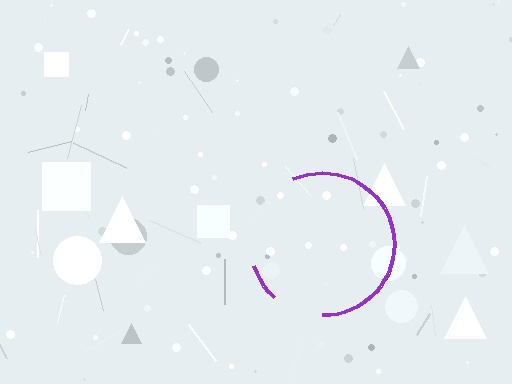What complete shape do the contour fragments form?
The contour fragments form a circle.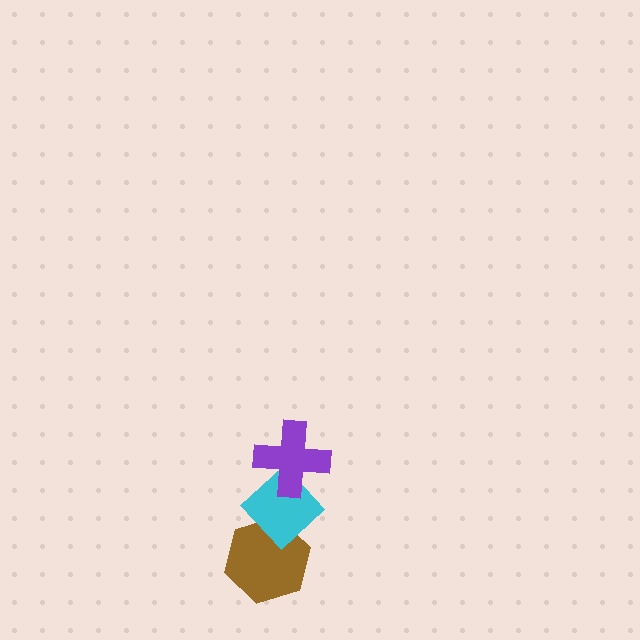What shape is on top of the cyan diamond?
The purple cross is on top of the cyan diamond.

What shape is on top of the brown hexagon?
The cyan diamond is on top of the brown hexagon.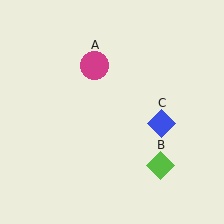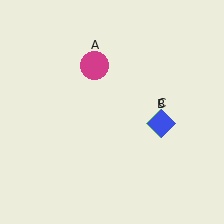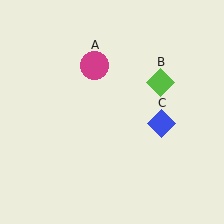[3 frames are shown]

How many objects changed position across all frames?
1 object changed position: lime diamond (object B).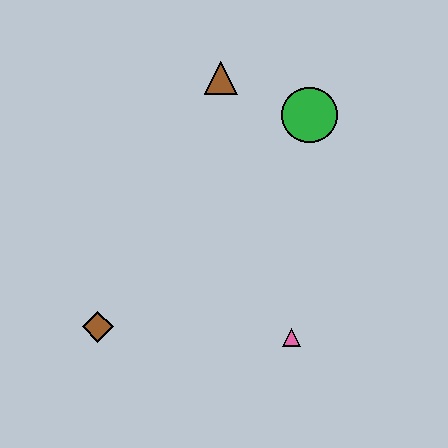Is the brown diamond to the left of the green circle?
Yes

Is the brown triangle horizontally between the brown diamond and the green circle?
Yes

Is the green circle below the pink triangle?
No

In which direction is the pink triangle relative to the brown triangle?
The pink triangle is below the brown triangle.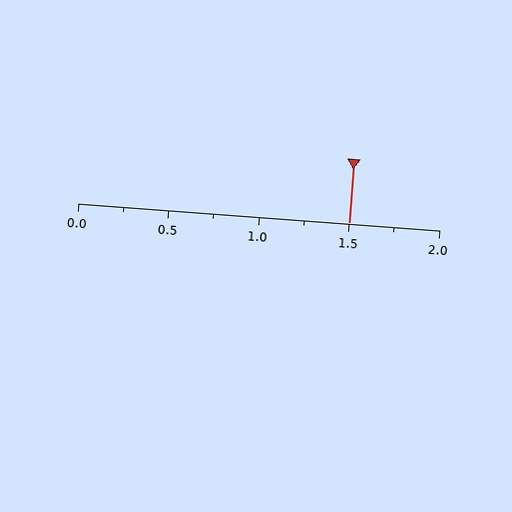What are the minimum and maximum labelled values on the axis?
The axis runs from 0.0 to 2.0.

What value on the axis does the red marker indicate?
The marker indicates approximately 1.5.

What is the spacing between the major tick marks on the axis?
The major ticks are spaced 0.5 apart.